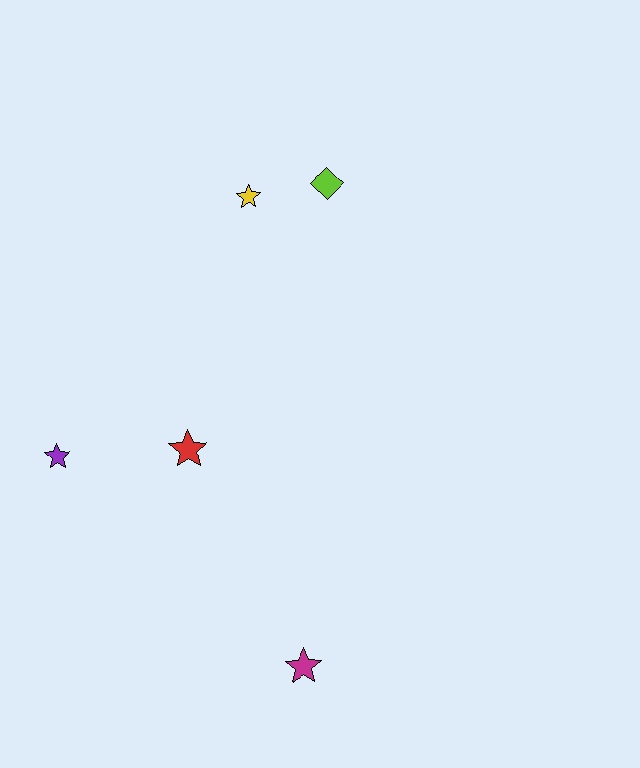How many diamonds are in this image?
There is 1 diamond.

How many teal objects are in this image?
There are no teal objects.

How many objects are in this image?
There are 5 objects.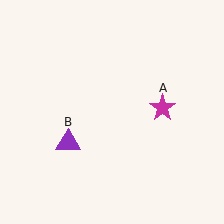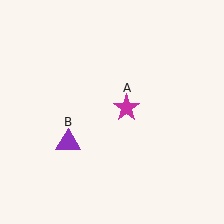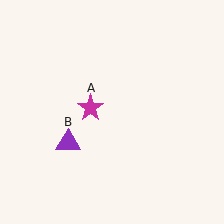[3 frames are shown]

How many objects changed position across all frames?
1 object changed position: magenta star (object A).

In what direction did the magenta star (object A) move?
The magenta star (object A) moved left.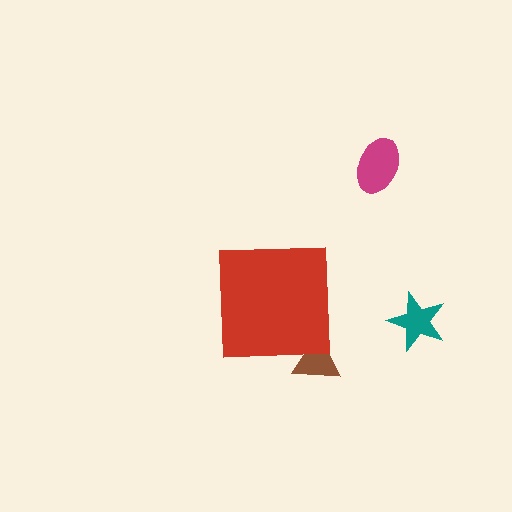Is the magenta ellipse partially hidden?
No, the magenta ellipse is fully visible.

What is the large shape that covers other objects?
A red square.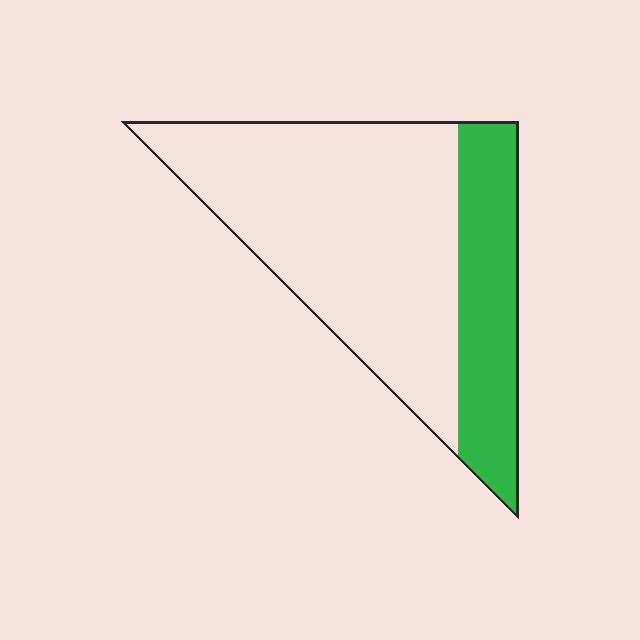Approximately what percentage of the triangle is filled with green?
Approximately 30%.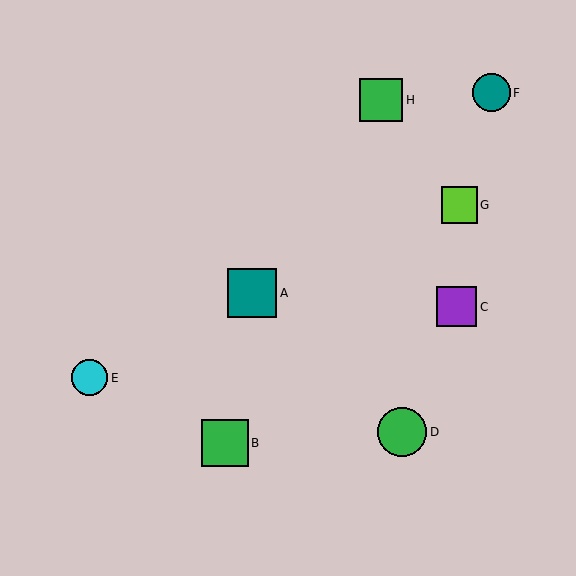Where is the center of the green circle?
The center of the green circle is at (402, 432).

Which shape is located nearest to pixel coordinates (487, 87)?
The teal circle (labeled F) at (492, 93) is nearest to that location.